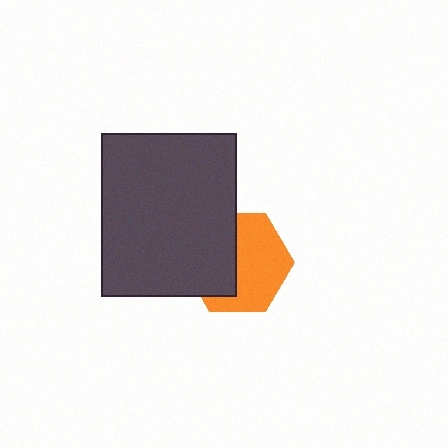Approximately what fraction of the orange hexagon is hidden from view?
Roughly 44% of the orange hexagon is hidden behind the dark gray rectangle.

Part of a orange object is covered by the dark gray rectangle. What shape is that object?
It is a hexagon.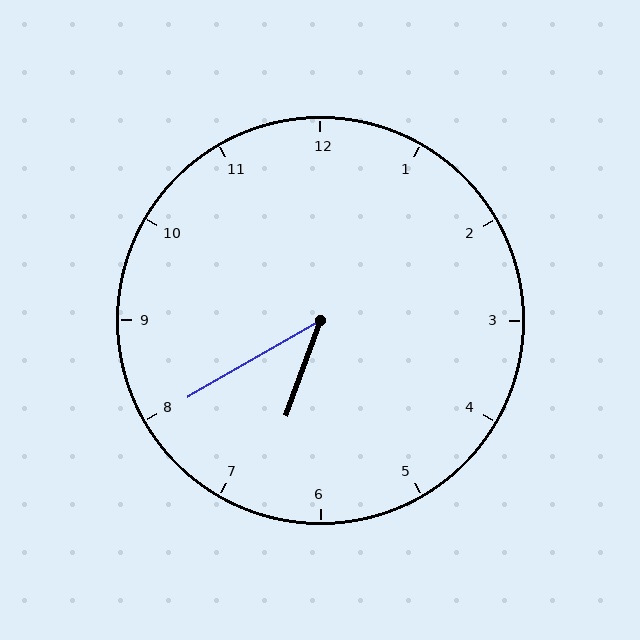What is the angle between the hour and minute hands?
Approximately 40 degrees.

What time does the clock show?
6:40.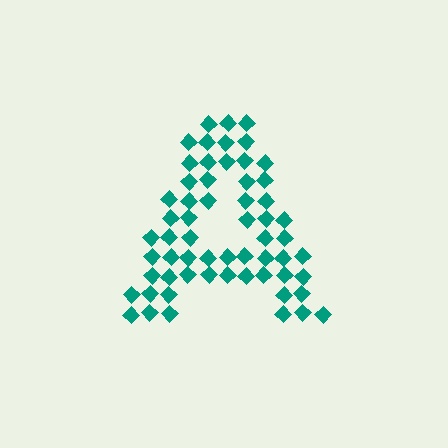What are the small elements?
The small elements are diamonds.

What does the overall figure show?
The overall figure shows the letter A.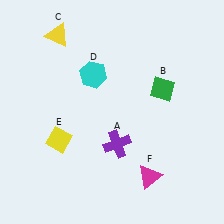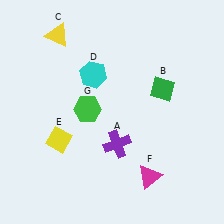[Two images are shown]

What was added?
A green hexagon (G) was added in Image 2.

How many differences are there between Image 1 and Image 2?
There is 1 difference between the two images.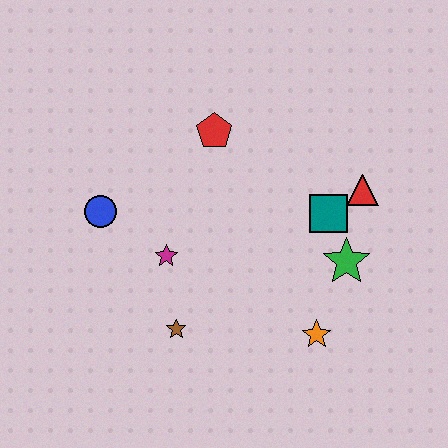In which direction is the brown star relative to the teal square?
The brown star is to the left of the teal square.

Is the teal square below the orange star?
No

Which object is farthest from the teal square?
The blue circle is farthest from the teal square.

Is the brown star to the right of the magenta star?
Yes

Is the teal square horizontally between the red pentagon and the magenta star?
No